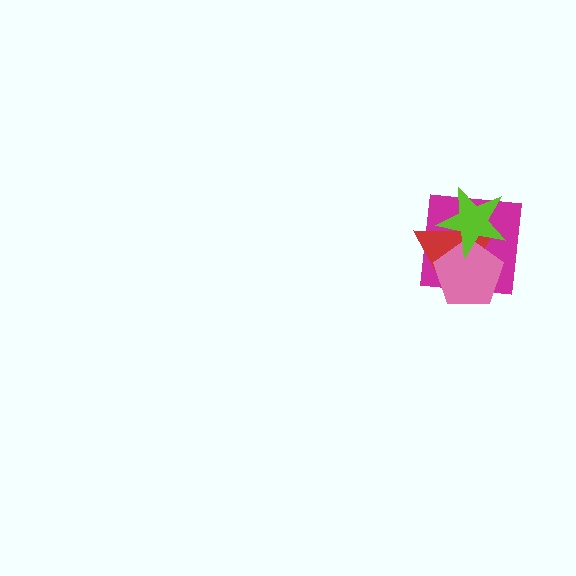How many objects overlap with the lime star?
3 objects overlap with the lime star.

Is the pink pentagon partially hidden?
Yes, it is partially covered by another shape.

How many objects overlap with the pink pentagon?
3 objects overlap with the pink pentagon.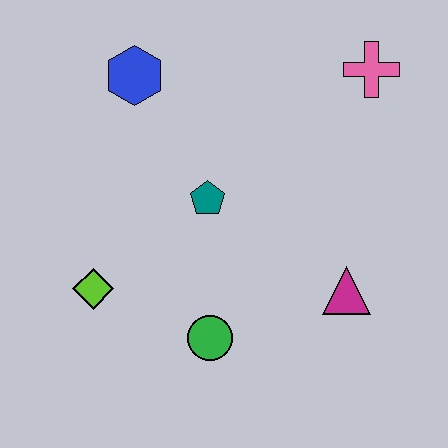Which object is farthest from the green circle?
The pink cross is farthest from the green circle.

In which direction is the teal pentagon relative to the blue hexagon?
The teal pentagon is below the blue hexagon.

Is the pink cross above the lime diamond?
Yes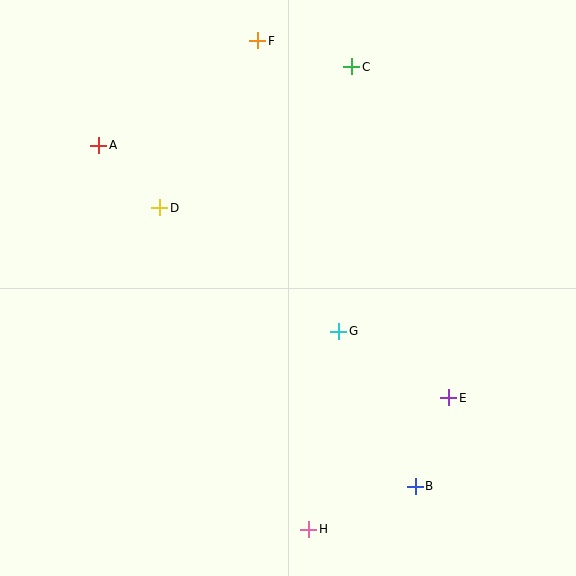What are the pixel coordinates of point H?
Point H is at (309, 529).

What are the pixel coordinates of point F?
Point F is at (258, 41).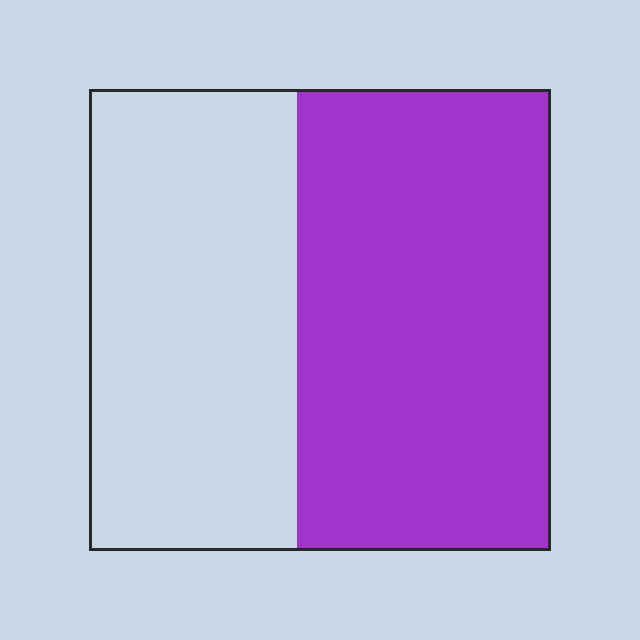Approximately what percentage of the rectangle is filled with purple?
Approximately 55%.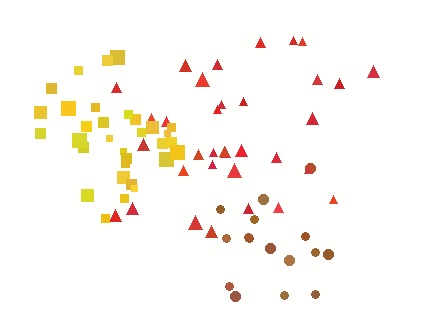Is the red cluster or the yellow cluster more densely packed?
Yellow.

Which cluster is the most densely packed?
Yellow.